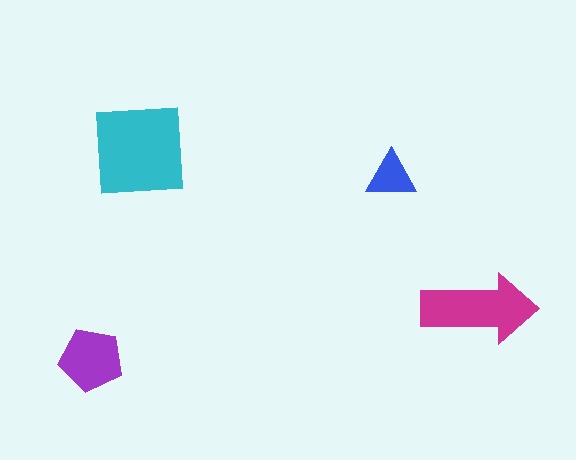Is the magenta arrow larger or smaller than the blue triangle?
Larger.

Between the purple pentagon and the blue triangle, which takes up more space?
The purple pentagon.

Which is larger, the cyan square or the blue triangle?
The cyan square.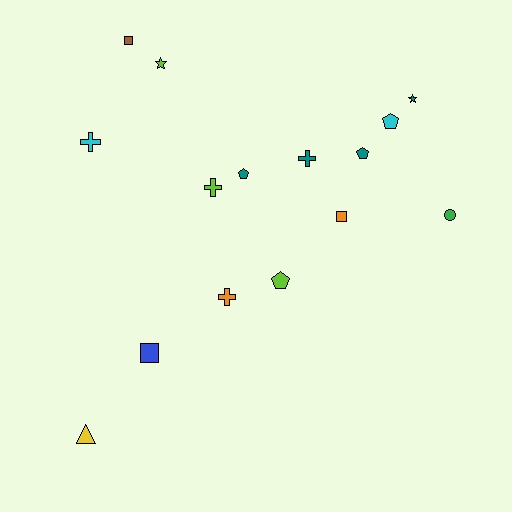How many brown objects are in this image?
There is 1 brown object.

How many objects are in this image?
There are 15 objects.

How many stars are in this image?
There are 2 stars.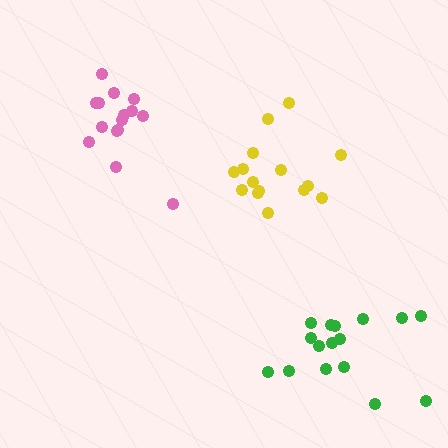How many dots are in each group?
Group 1: 15 dots, Group 2: 16 dots, Group 3: 15 dots (46 total).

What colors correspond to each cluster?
The clusters are colored: yellow, green, pink.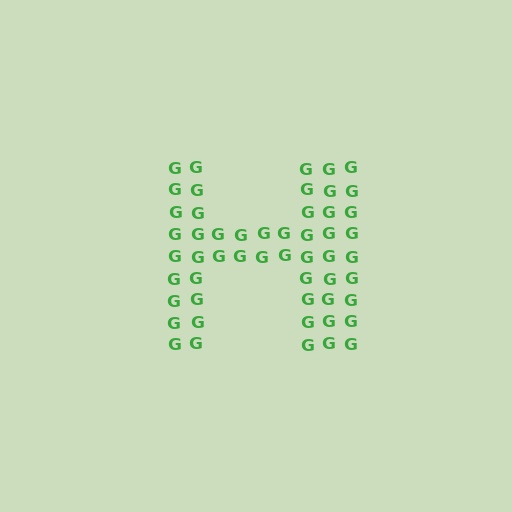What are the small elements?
The small elements are letter G's.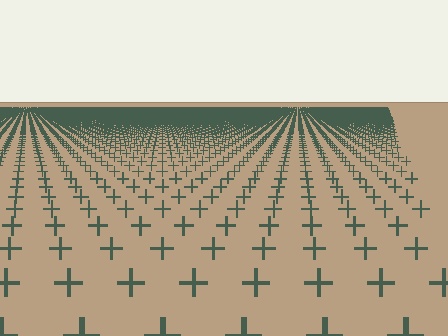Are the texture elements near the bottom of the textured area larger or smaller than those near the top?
Larger. Near the bottom, elements are closer to the viewer and appear at a bigger on-screen size.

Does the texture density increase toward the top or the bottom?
Density increases toward the top.